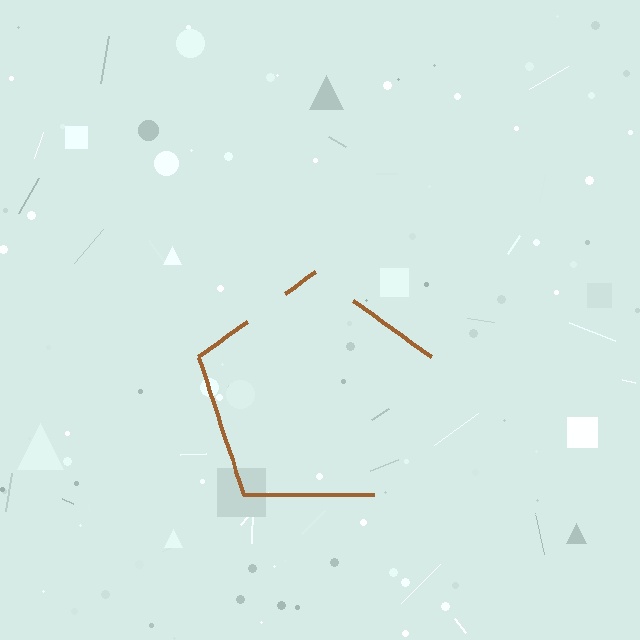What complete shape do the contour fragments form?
The contour fragments form a pentagon.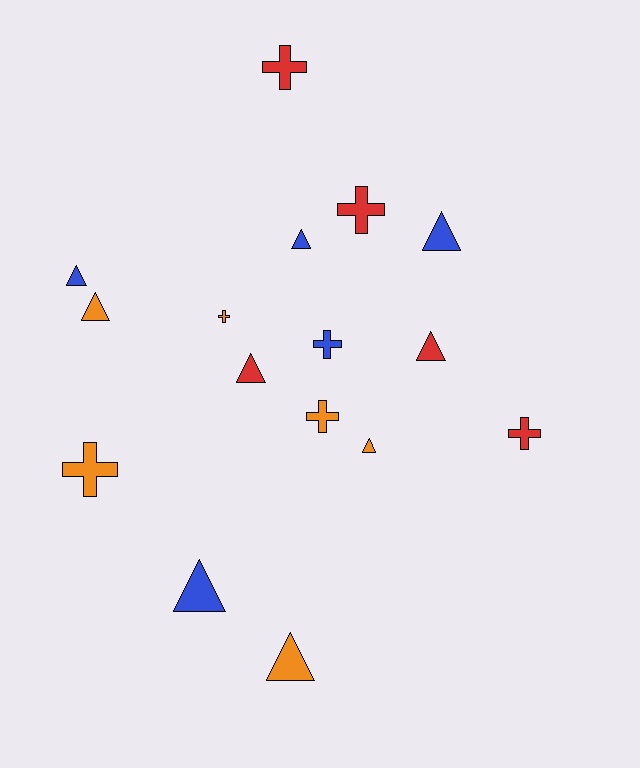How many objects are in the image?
There are 16 objects.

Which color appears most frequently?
Orange, with 6 objects.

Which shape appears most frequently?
Triangle, with 9 objects.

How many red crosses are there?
There are 3 red crosses.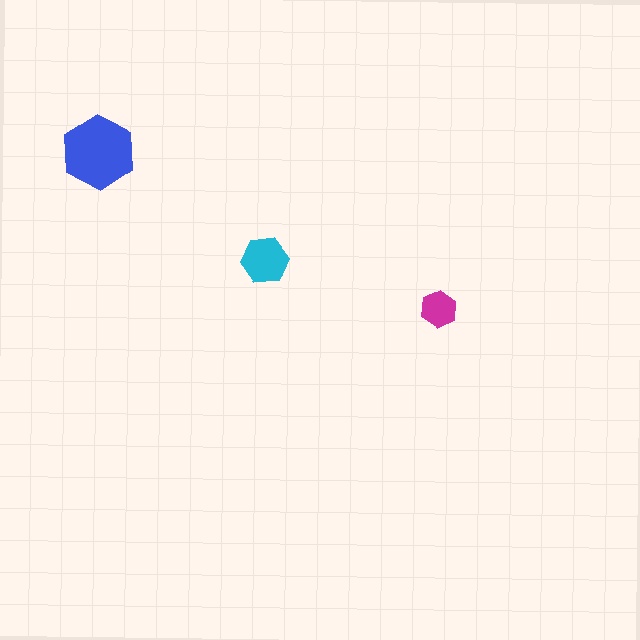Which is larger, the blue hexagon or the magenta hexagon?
The blue one.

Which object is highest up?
The blue hexagon is topmost.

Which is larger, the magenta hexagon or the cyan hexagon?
The cyan one.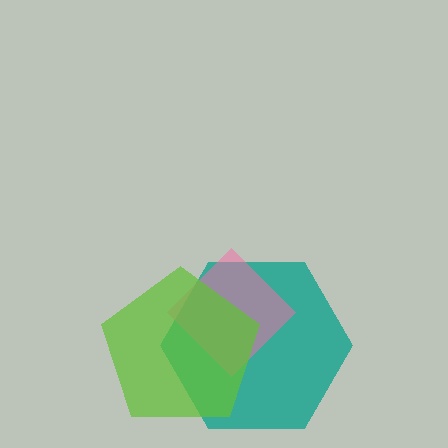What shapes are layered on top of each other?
The layered shapes are: a teal hexagon, a pink diamond, a lime pentagon.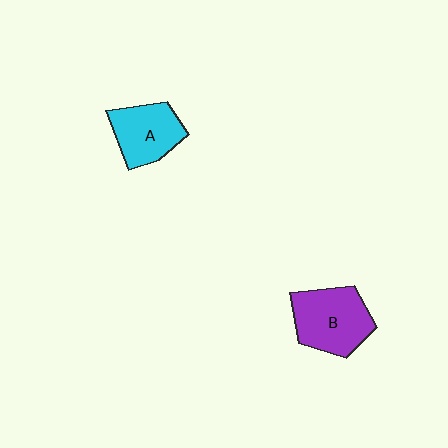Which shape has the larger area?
Shape B (purple).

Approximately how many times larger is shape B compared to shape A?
Approximately 1.2 times.